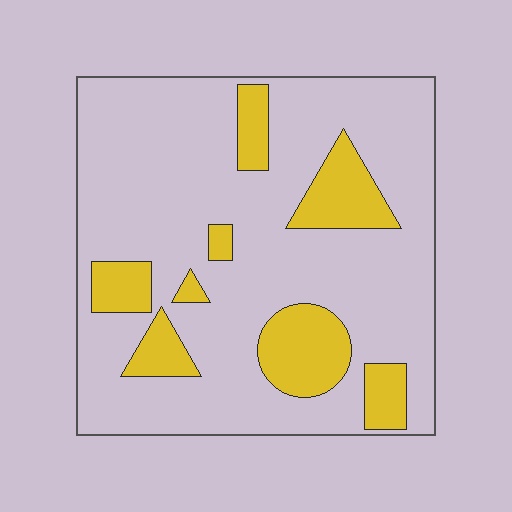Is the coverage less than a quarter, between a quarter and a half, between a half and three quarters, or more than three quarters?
Less than a quarter.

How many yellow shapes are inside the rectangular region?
8.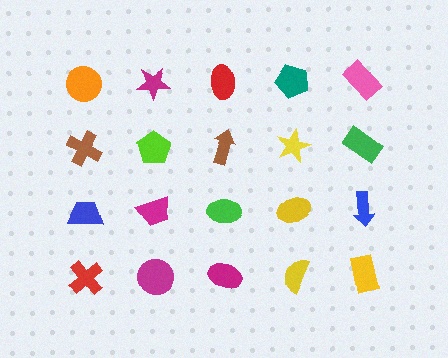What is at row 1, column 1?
An orange circle.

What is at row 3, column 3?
A green ellipse.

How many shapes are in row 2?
5 shapes.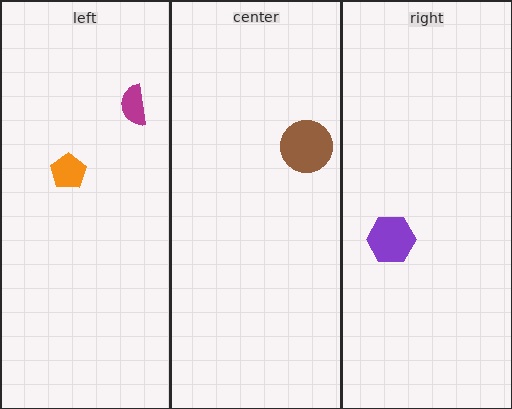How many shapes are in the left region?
2.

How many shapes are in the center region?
1.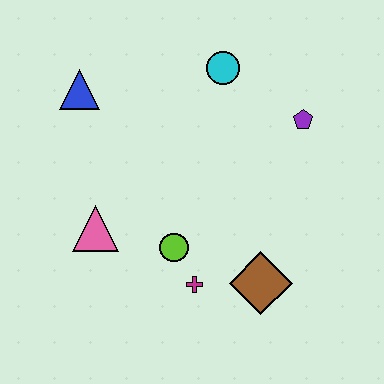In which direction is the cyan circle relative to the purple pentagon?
The cyan circle is to the left of the purple pentagon.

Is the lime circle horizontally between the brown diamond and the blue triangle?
Yes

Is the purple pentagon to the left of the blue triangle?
No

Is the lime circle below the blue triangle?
Yes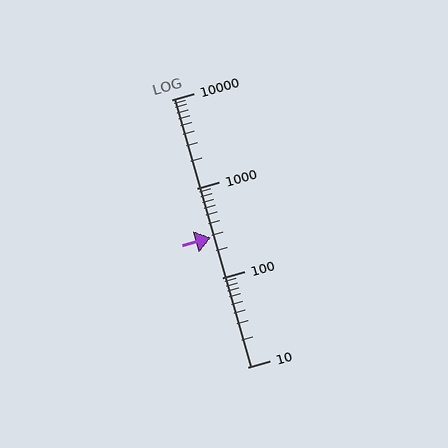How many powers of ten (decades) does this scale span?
The scale spans 3 decades, from 10 to 10000.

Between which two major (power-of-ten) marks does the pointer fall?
The pointer is between 100 and 1000.